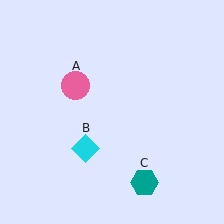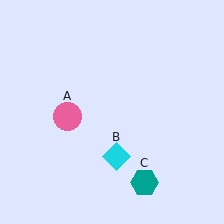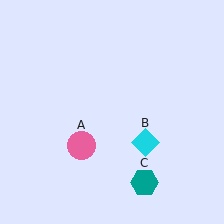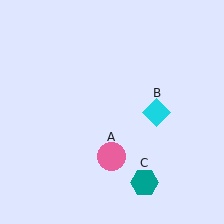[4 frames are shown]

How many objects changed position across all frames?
2 objects changed position: pink circle (object A), cyan diamond (object B).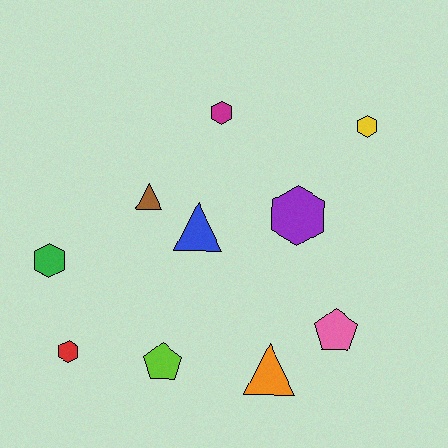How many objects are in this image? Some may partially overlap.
There are 10 objects.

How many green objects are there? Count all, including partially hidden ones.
There is 1 green object.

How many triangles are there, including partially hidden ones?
There are 3 triangles.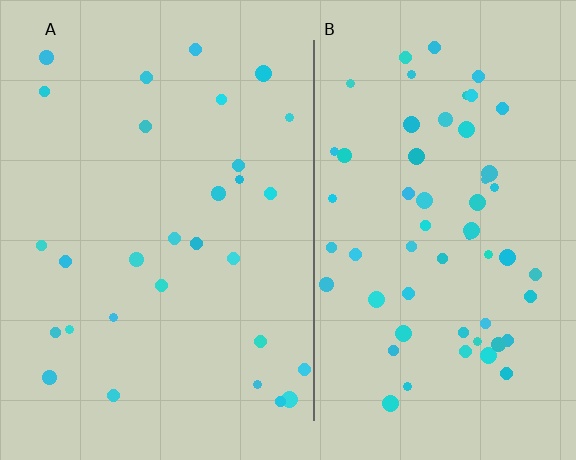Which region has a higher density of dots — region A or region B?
B (the right).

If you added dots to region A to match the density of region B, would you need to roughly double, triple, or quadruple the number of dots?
Approximately double.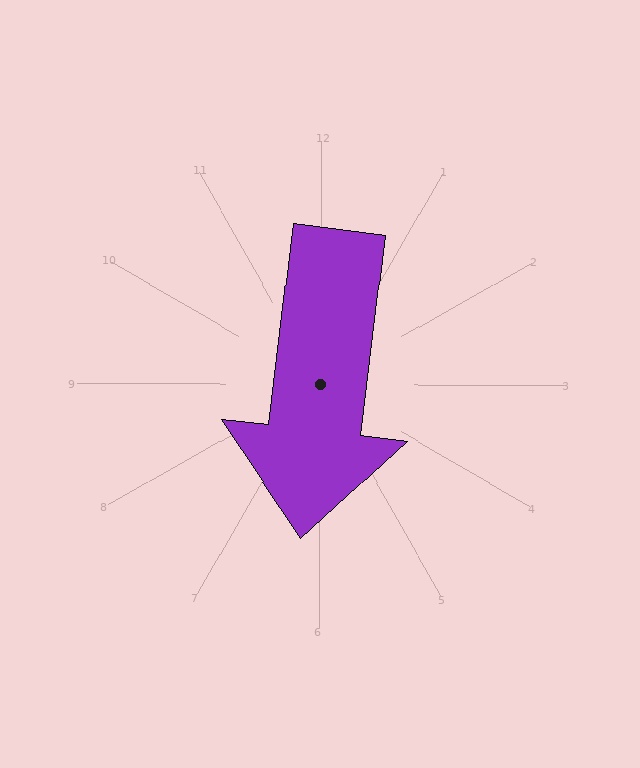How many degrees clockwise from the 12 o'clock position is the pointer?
Approximately 187 degrees.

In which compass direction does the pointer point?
South.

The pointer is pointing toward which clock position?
Roughly 6 o'clock.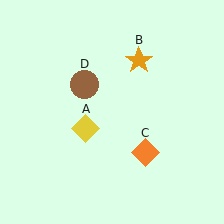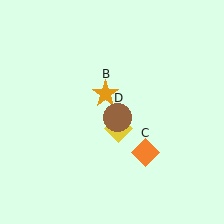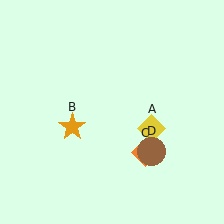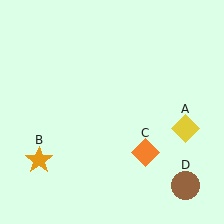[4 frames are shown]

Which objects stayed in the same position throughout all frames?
Orange diamond (object C) remained stationary.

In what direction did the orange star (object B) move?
The orange star (object B) moved down and to the left.